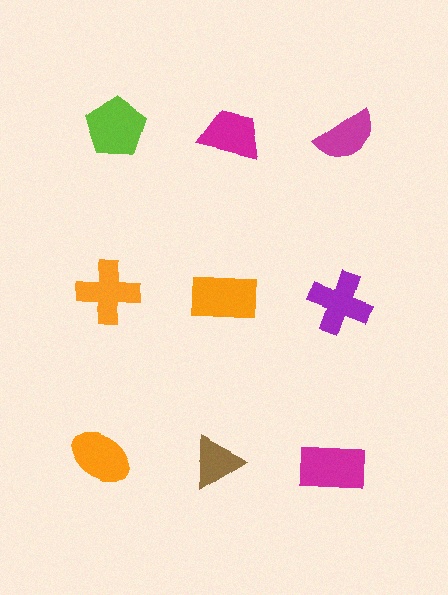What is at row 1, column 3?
A magenta semicircle.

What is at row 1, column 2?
A magenta trapezoid.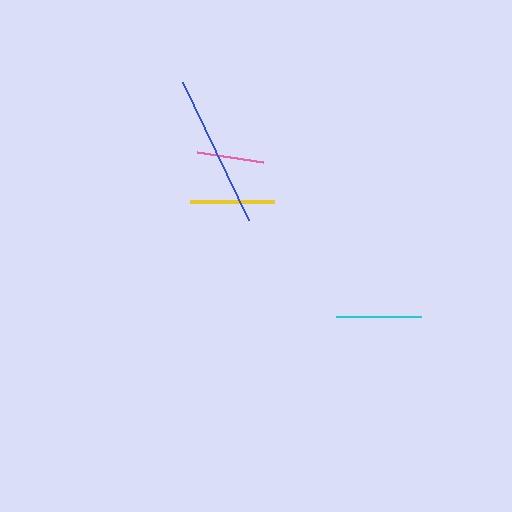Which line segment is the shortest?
The pink line is the shortest at approximately 67 pixels.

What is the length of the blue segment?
The blue segment is approximately 153 pixels long.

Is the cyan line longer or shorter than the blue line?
The blue line is longer than the cyan line.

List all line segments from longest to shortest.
From longest to shortest: blue, cyan, yellow, pink.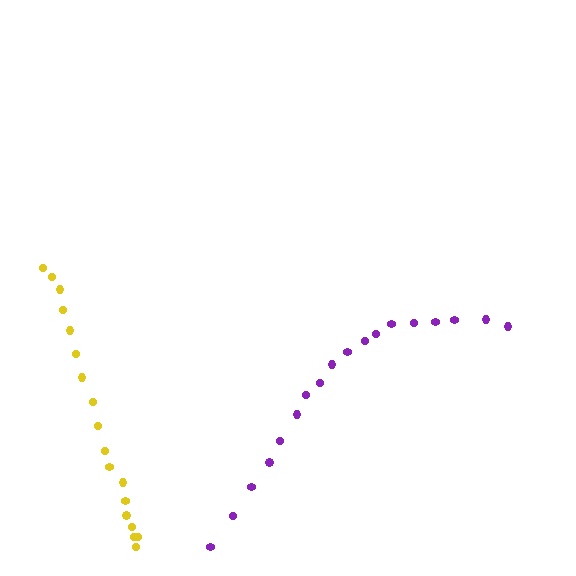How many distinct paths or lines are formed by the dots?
There are 2 distinct paths.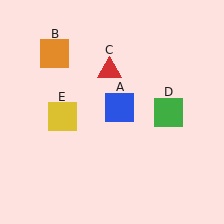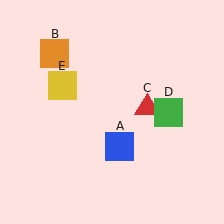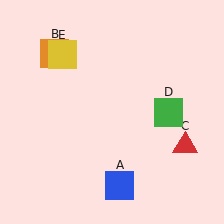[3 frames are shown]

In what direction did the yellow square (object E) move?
The yellow square (object E) moved up.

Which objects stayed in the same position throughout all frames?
Orange square (object B) and green square (object D) remained stationary.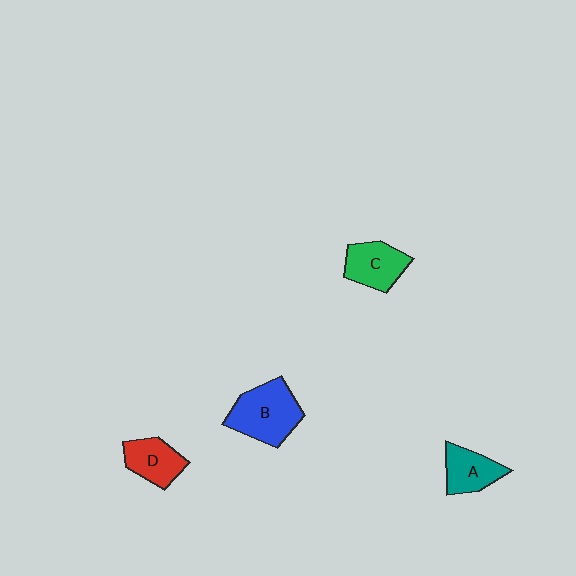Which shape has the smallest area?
Shape A (teal).